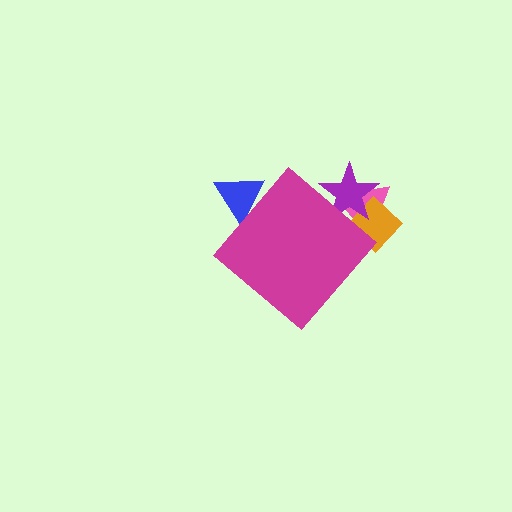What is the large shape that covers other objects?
A magenta diamond.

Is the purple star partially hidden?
Yes, the purple star is partially hidden behind the magenta diamond.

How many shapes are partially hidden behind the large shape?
4 shapes are partially hidden.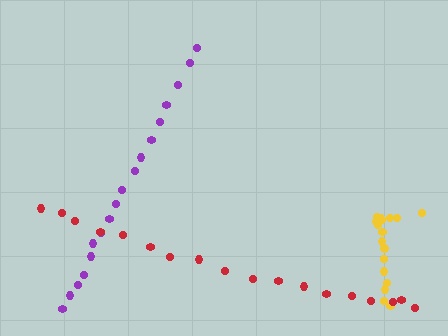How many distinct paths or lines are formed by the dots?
There are 3 distinct paths.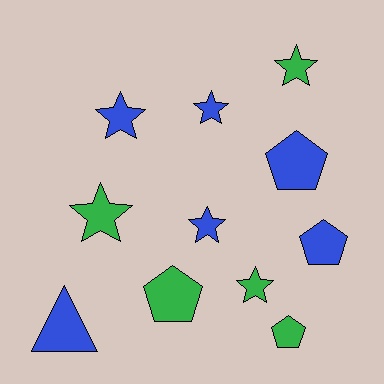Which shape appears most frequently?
Star, with 6 objects.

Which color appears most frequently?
Blue, with 6 objects.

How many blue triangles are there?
There is 1 blue triangle.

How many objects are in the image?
There are 11 objects.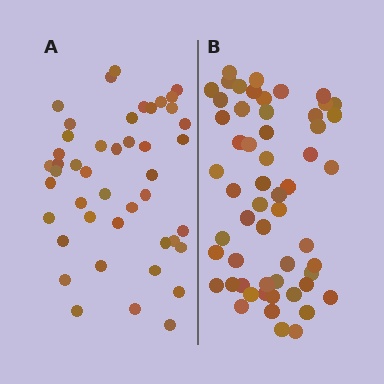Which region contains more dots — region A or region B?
Region B (the right region) has more dots.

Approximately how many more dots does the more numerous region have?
Region B has roughly 12 or so more dots than region A.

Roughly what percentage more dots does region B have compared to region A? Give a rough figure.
About 25% more.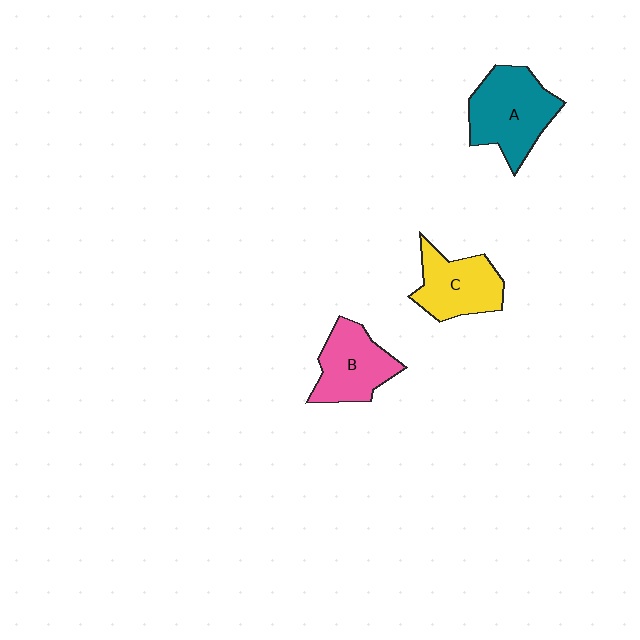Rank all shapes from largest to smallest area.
From largest to smallest: A (teal), C (yellow), B (pink).